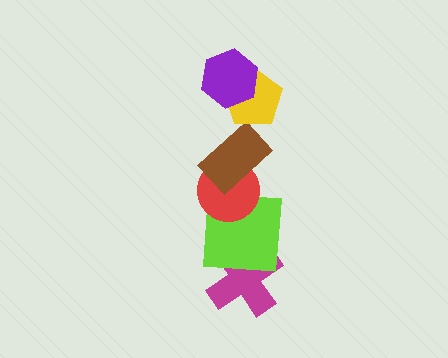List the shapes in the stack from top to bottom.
From top to bottom: the purple hexagon, the yellow pentagon, the brown rectangle, the red circle, the lime square, the magenta cross.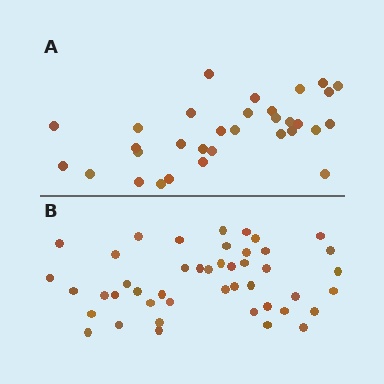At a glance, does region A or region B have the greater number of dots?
Region B (the bottom region) has more dots.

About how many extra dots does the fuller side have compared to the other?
Region B has approximately 15 more dots than region A.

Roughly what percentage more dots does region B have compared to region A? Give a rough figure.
About 40% more.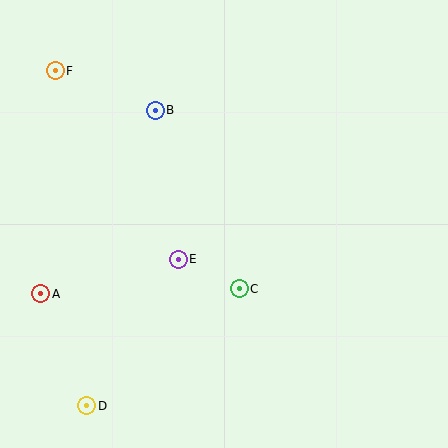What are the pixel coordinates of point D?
Point D is at (87, 406).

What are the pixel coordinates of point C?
Point C is at (239, 289).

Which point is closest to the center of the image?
Point E at (178, 259) is closest to the center.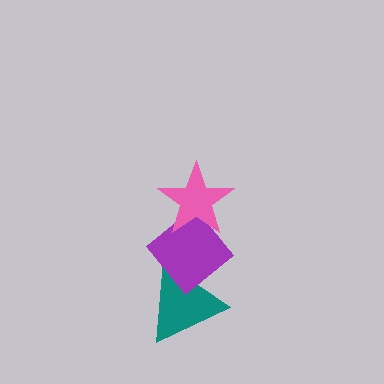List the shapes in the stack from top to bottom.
From top to bottom: the pink star, the purple diamond, the teal triangle.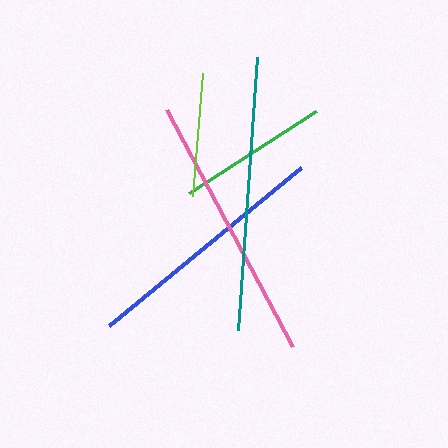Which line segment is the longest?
The teal line is the longest at approximately 273 pixels.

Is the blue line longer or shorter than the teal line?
The teal line is longer than the blue line.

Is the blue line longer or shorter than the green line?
The blue line is longer than the green line.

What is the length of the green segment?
The green segment is approximately 151 pixels long.